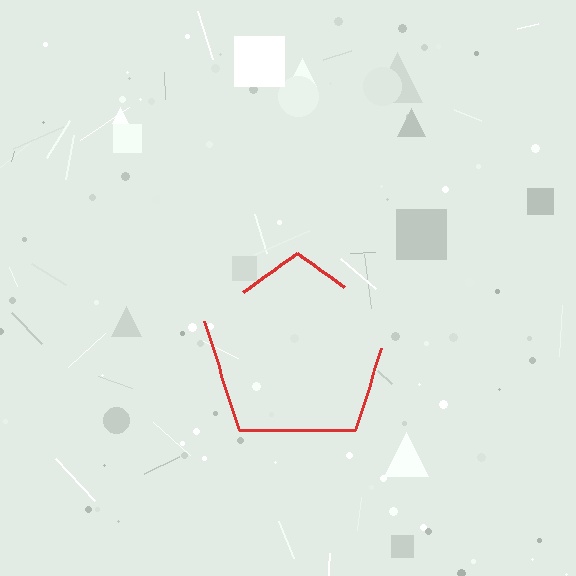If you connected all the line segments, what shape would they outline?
They would outline a pentagon.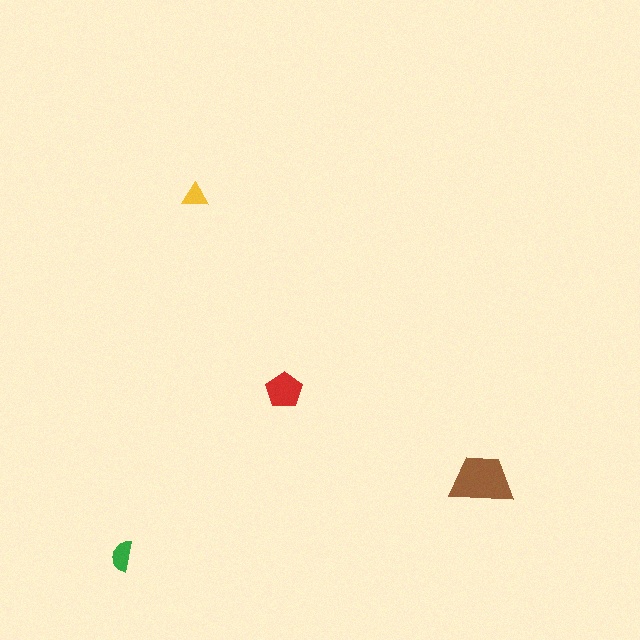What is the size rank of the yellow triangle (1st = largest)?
4th.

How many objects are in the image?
There are 4 objects in the image.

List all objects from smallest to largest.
The yellow triangle, the green semicircle, the red pentagon, the brown trapezoid.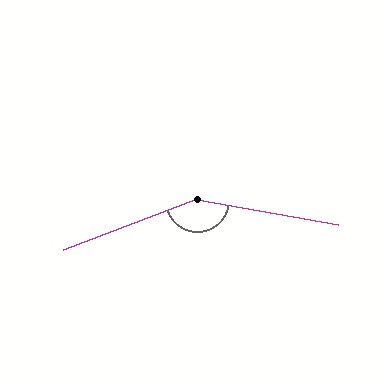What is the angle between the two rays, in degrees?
Approximately 149 degrees.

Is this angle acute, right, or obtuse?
It is obtuse.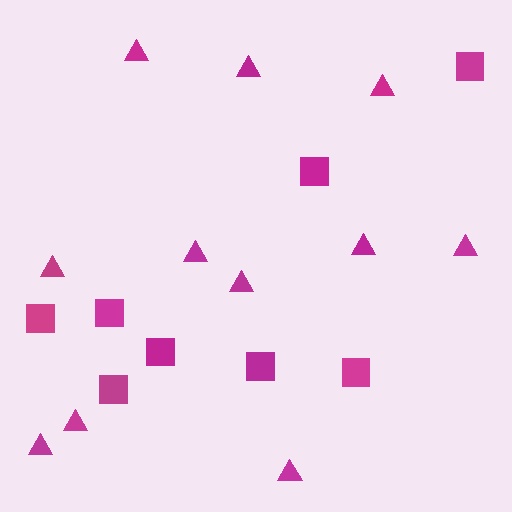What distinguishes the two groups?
There are 2 groups: one group of squares (8) and one group of triangles (11).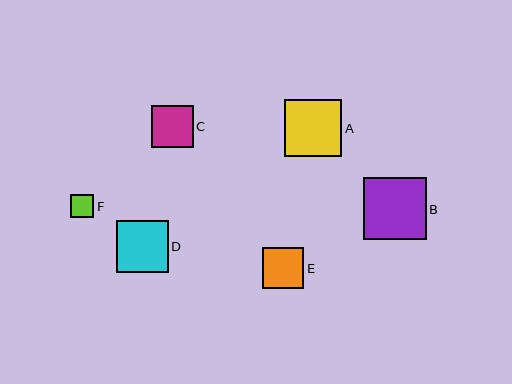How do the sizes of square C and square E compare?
Square C and square E are approximately the same size.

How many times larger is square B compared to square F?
Square B is approximately 2.7 times the size of square F.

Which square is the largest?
Square B is the largest with a size of approximately 62 pixels.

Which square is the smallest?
Square F is the smallest with a size of approximately 23 pixels.